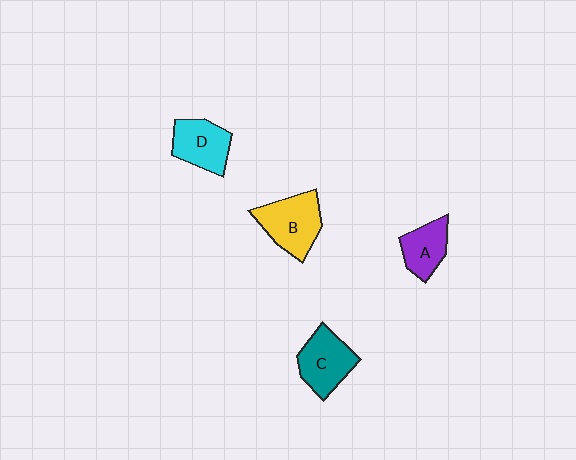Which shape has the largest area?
Shape B (yellow).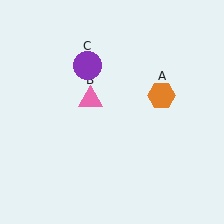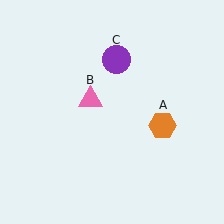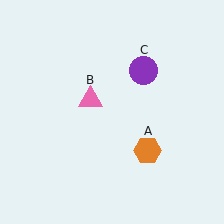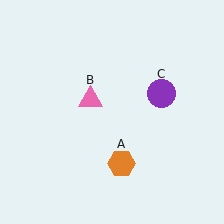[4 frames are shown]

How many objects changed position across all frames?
2 objects changed position: orange hexagon (object A), purple circle (object C).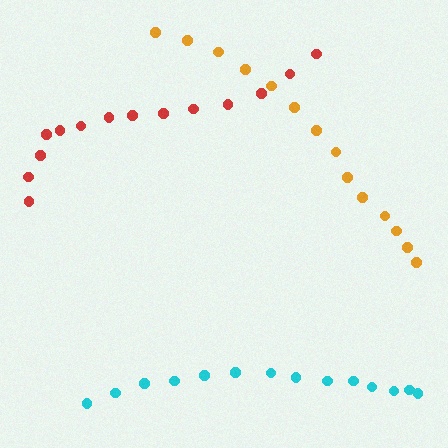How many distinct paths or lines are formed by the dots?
There are 3 distinct paths.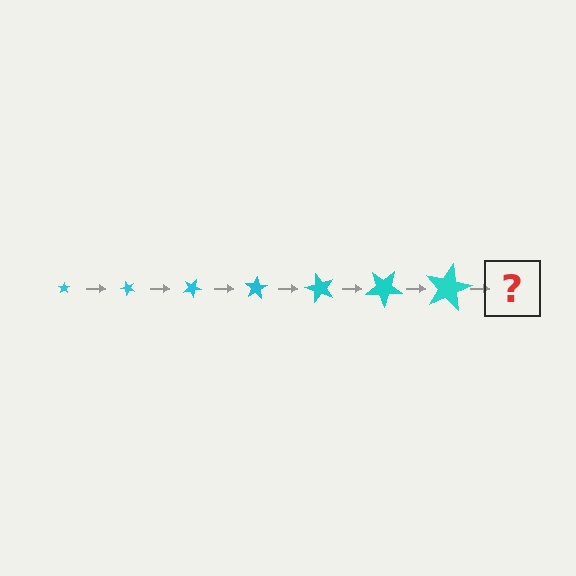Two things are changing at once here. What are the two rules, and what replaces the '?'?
The two rules are that the star grows larger each step and it rotates 50 degrees each step. The '?' should be a star, larger than the previous one and rotated 350 degrees from the start.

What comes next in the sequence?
The next element should be a star, larger than the previous one and rotated 350 degrees from the start.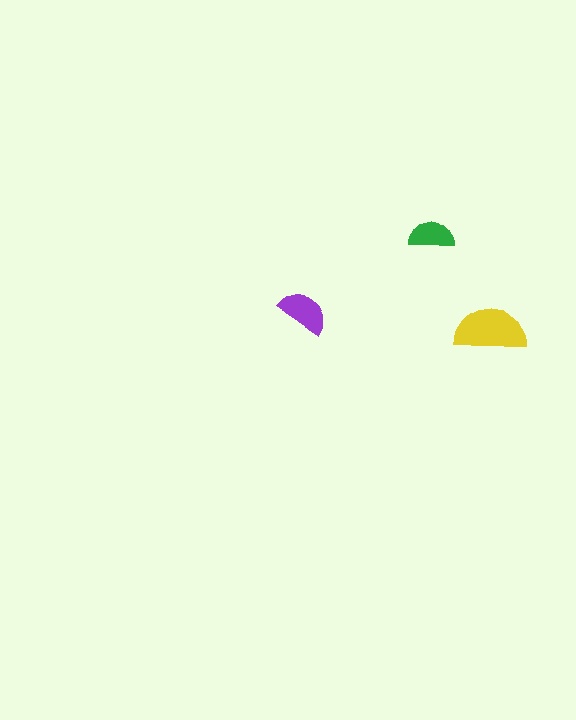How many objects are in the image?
There are 3 objects in the image.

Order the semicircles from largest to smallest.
the yellow one, the purple one, the green one.